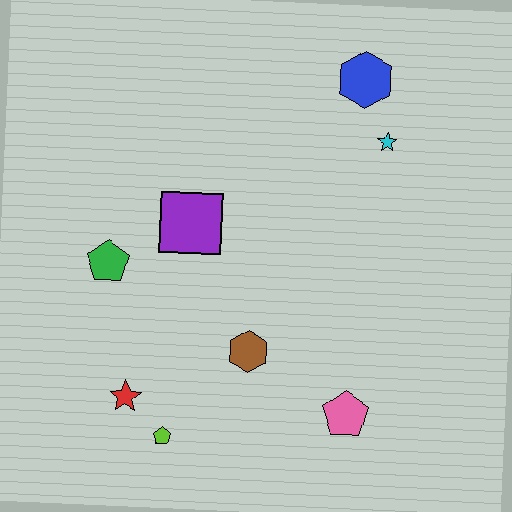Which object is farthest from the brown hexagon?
The blue hexagon is farthest from the brown hexagon.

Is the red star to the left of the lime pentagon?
Yes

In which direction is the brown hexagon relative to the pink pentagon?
The brown hexagon is to the left of the pink pentagon.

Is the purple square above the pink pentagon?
Yes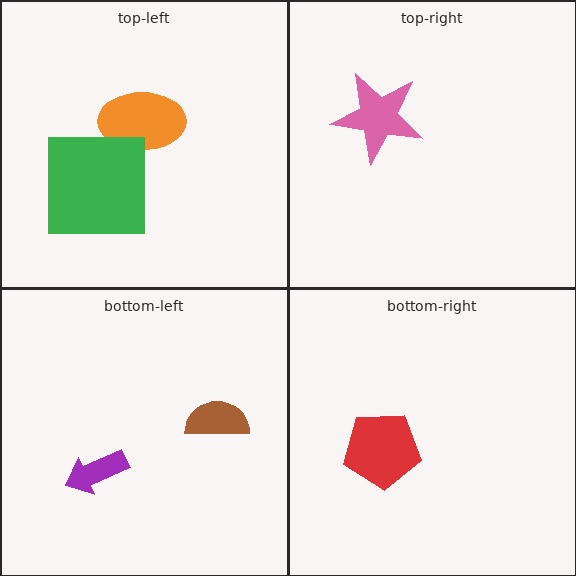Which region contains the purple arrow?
The bottom-left region.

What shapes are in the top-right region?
The pink star.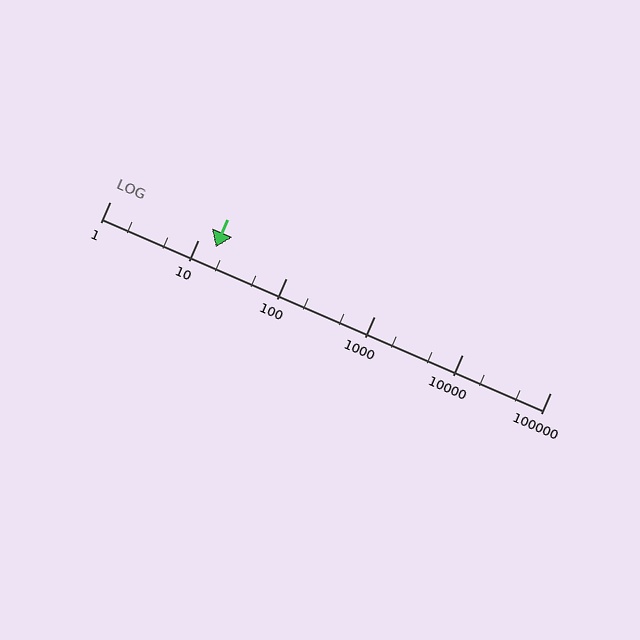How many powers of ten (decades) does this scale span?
The scale spans 5 decades, from 1 to 100000.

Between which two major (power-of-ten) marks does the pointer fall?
The pointer is between 10 and 100.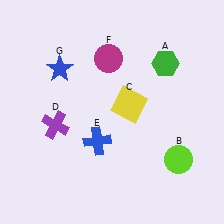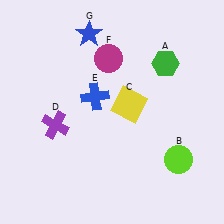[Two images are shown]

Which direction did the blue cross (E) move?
The blue cross (E) moved up.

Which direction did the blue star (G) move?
The blue star (G) moved up.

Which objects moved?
The objects that moved are: the blue cross (E), the blue star (G).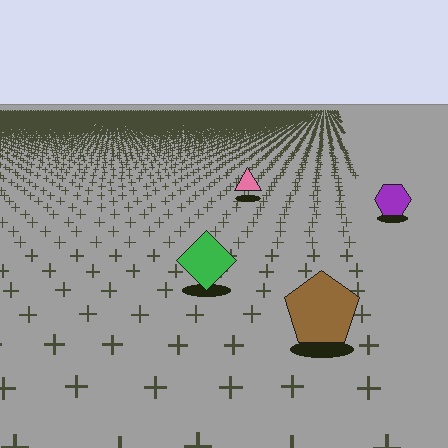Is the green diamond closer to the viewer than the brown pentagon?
No. The brown pentagon is closer — you can tell from the texture gradient: the ground texture is coarser near it.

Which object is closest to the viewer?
The brown pentagon is closest. The texture marks near it are larger and more spread out.